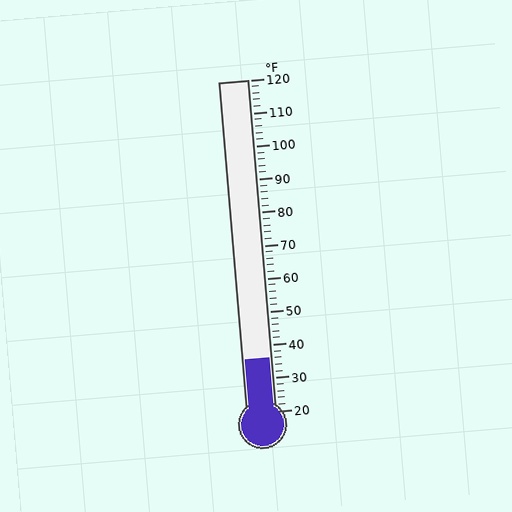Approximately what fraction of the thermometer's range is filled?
The thermometer is filled to approximately 15% of its range.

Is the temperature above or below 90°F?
The temperature is below 90°F.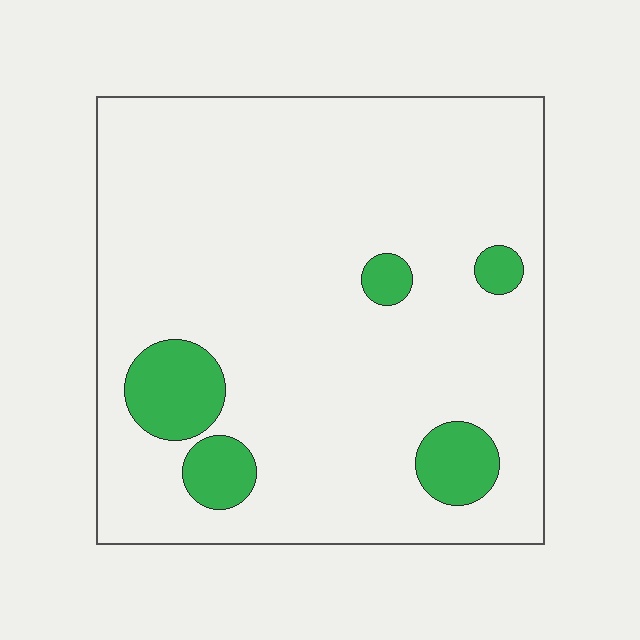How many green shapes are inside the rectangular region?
5.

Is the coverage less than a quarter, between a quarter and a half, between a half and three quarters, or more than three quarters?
Less than a quarter.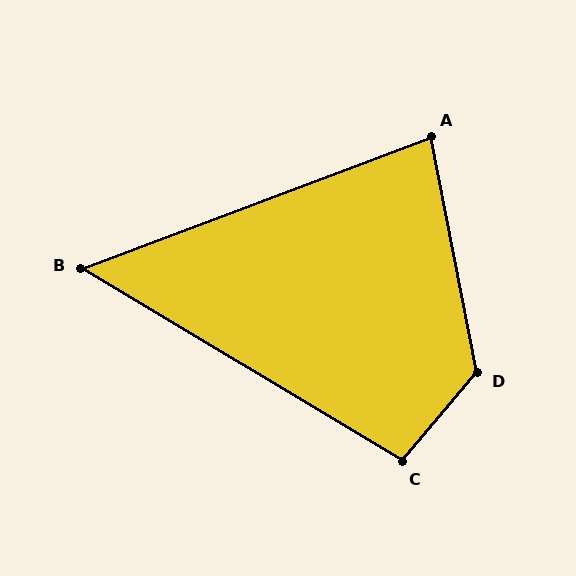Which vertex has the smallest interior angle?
B, at approximately 52 degrees.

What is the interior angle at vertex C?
Approximately 99 degrees (obtuse).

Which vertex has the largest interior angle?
D, at approximately 128 degrees.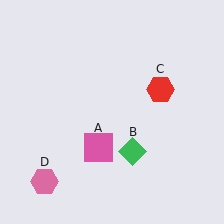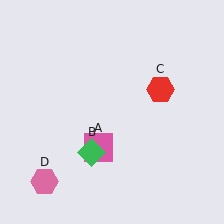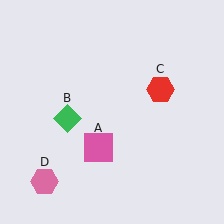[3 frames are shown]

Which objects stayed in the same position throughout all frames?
Pink square (object A) and red hexagon (object C) and pink hexagon (object D) remained stationary.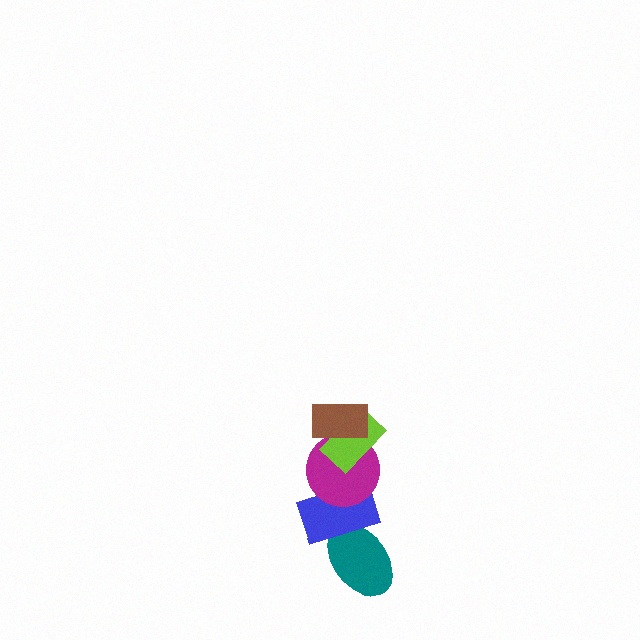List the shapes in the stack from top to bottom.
From top to bottom: the brown rectangle, the lime rectangle, the magenta circle, the blue rectangle, the teal ellipse.